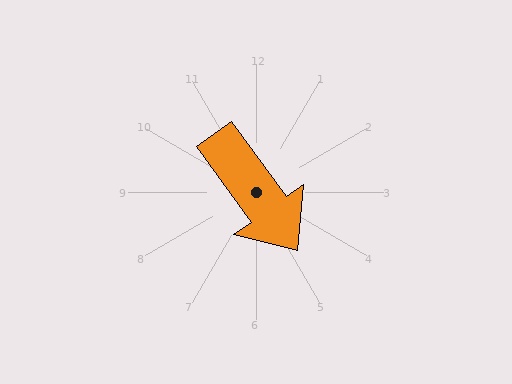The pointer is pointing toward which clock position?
Roughly 5 o'clock.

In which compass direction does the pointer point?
Southeast.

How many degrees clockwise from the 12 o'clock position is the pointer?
Approximately 144 degrees.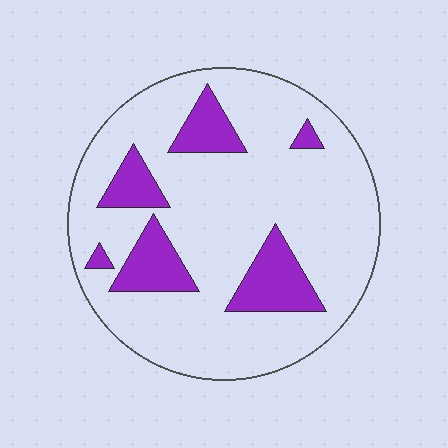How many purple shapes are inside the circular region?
6.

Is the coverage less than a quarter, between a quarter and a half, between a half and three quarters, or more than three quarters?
Less than a quarter.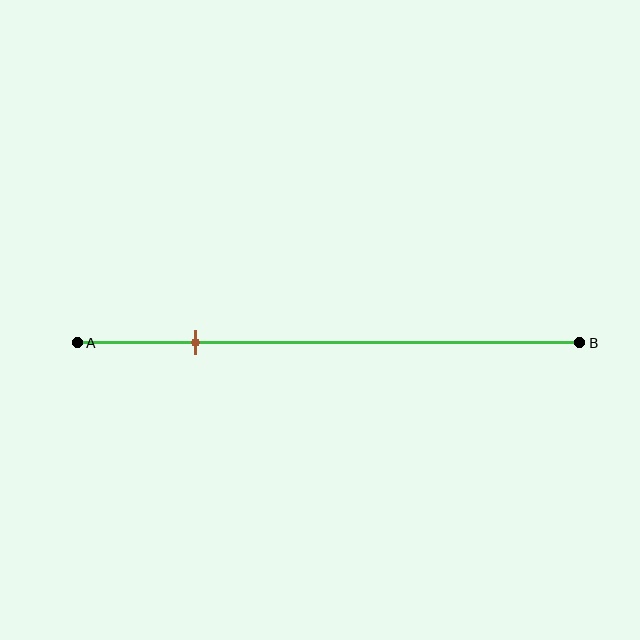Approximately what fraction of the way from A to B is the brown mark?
The brown mark is approximately 25% of the way from A to B.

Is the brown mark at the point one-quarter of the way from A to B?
Yes, the mark is approximately at the one-quarter point.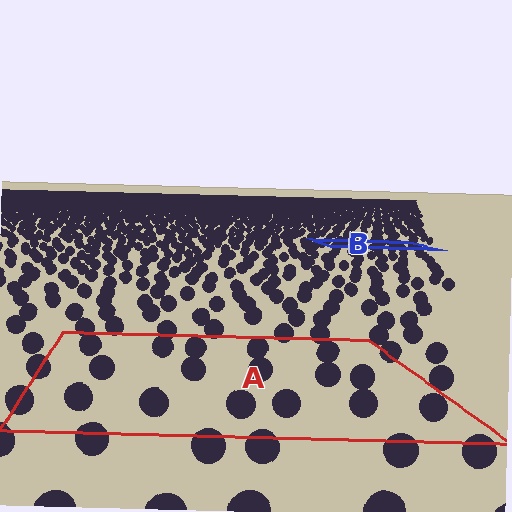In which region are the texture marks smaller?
The texture marks are smaller in region B, because it is farther away.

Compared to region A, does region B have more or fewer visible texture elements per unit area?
Region B has more texture elements per unit area — they are packed more densely because it is farther away.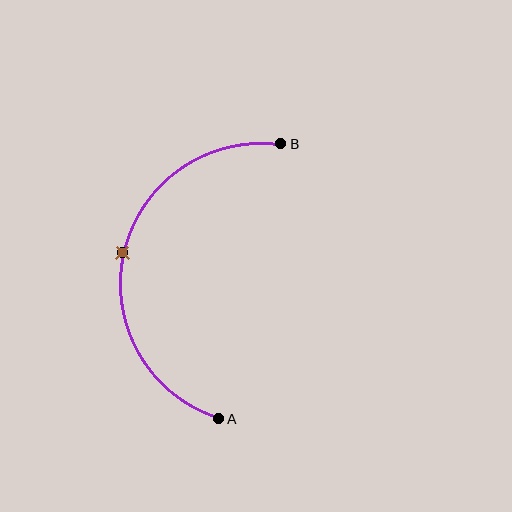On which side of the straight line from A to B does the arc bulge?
The arc bulges to the left of the straight line connecting A and B.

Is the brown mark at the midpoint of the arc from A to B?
Yes. The brown mark lies on the arc at equal arc-length from both A and B — it is the arc midpoint.